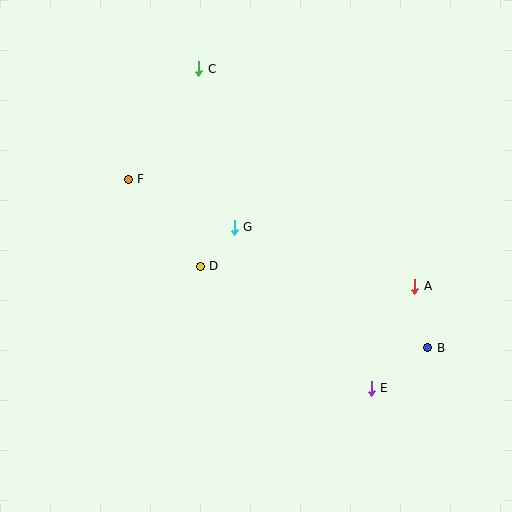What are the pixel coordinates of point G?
Point G is at (234, 227).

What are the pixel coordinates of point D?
Point D is at (200, 266).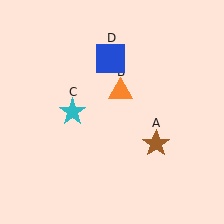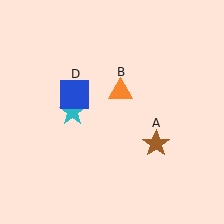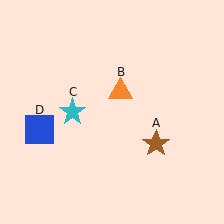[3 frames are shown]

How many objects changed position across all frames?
1 object changed position: blue square (object D).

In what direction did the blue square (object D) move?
The blue square (object D) moved down and to the left.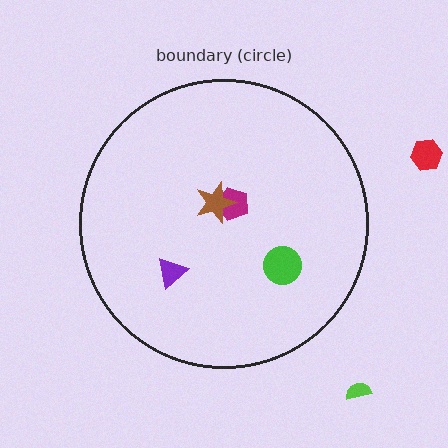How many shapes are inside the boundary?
4 inside, 2 outside.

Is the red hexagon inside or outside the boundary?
Outside.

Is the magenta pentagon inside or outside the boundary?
Inside.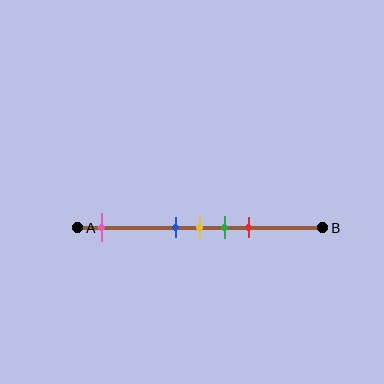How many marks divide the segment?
There are 5 marks dividing the segment.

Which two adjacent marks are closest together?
The blue and yellow marks are the closest adjacent pair.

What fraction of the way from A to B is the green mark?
The green mark is approximately 60% (0.6) of the way from A to B.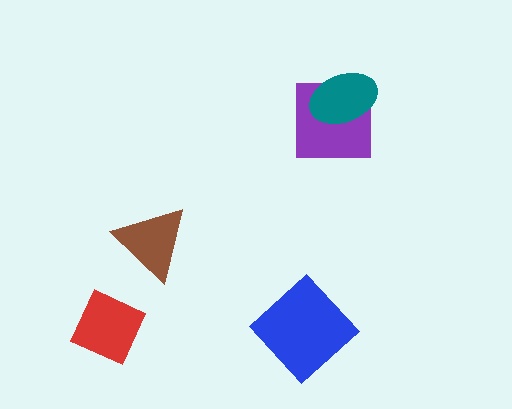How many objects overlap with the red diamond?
0 objects overlap with the red diamond.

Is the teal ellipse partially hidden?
No, no other shape covers it.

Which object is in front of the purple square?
The teal ellipse is in front of the purple square.